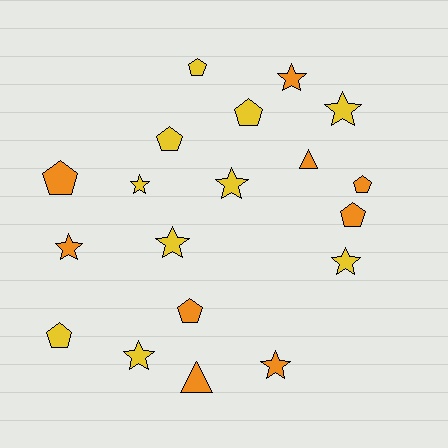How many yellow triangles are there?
There are no yellow triangles.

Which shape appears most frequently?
Star, with 9 objects.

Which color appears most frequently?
Yellow, with 10 objects.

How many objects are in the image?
There are 19 objects.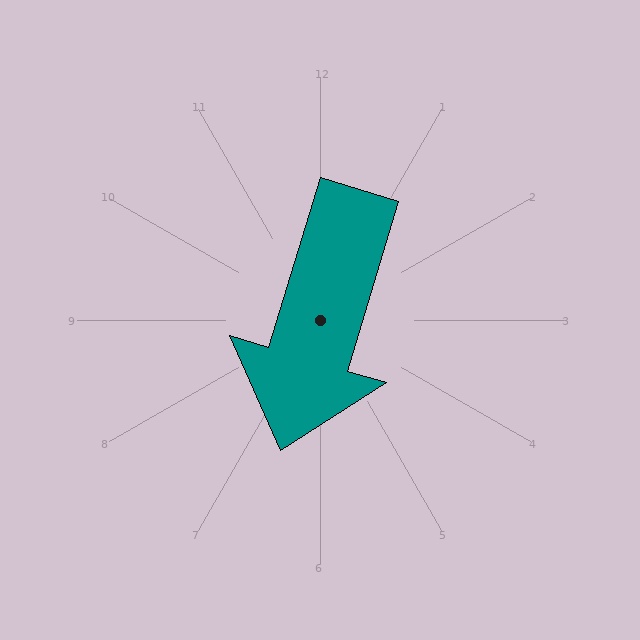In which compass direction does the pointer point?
South.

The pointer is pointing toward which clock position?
Roughly 7 o'clock.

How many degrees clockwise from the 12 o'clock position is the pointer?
Approximately 197 degrees.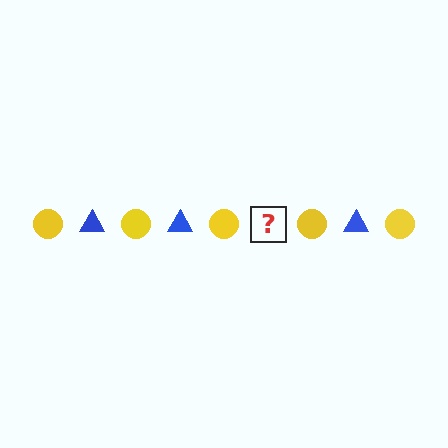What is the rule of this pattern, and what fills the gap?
The rule is that the pattern alternates between yellow circle and blue triangle. The gap should be filled with a blue triangle.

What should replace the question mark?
The question mark should be replaced with a blue triangle.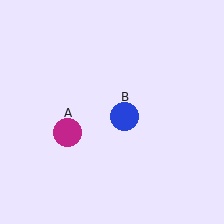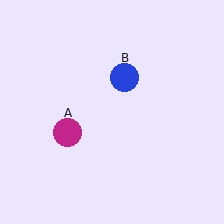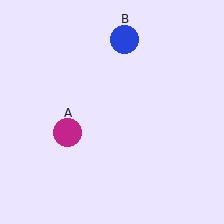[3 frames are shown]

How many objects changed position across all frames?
1 object changed position: blue circle (object B).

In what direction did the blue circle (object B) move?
The blue circle (object B) moved up.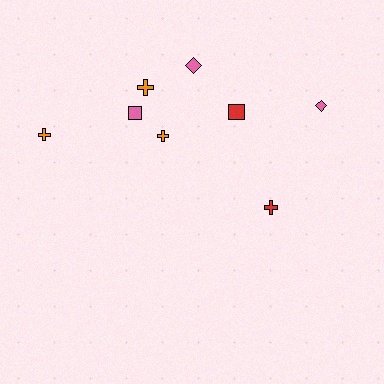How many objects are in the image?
There are 8 objects.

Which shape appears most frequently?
Cross, with 4 objects.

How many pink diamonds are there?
There are 2 pink diamonds.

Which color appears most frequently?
Orange, with 3 objects.